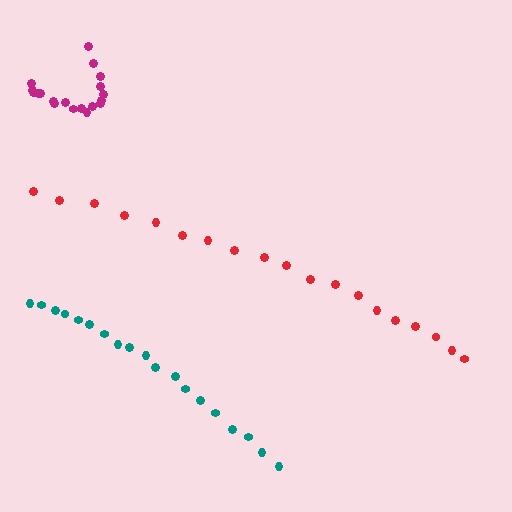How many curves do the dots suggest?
There are 3 distinct paths.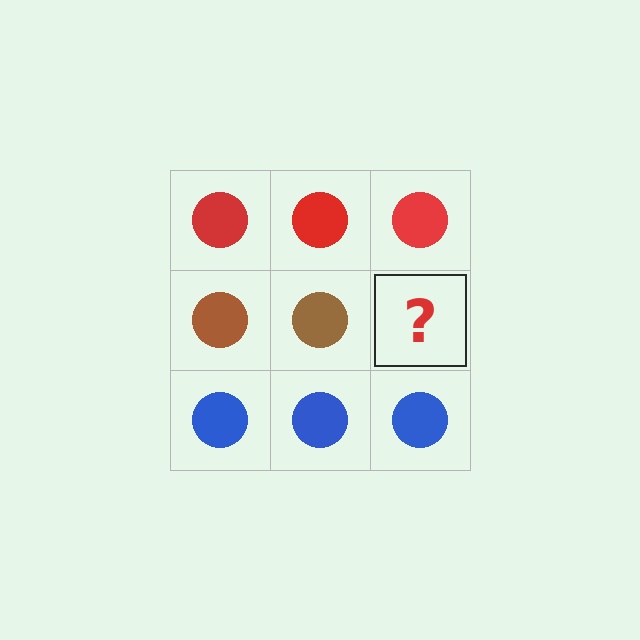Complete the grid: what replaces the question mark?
The question mark should be replaced with a brown circle.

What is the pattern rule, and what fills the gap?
The rule is that each row has a consistent color. The gap should be filled with a brown circle.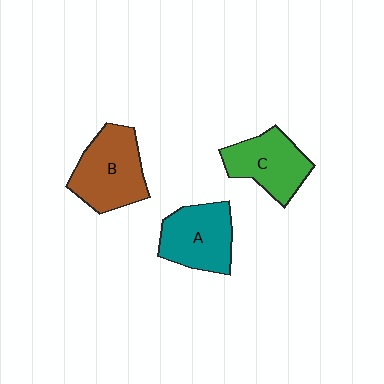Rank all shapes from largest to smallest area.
From largest to smallest: B (brown), A (teal), C (green).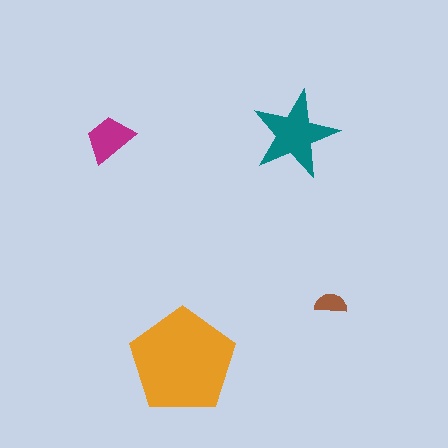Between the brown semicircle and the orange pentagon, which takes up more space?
The orange pentagon.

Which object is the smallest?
The brown semicircle.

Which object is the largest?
The orange pentagon.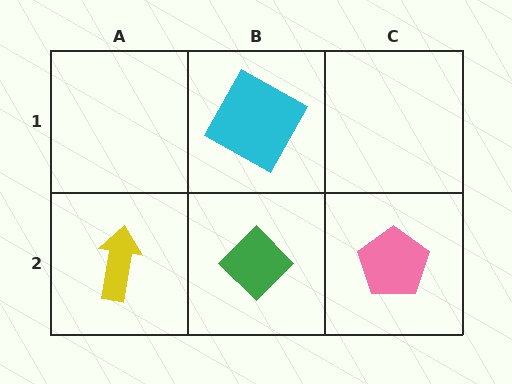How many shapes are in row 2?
3 shapes.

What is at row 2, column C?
A pink pentagon.